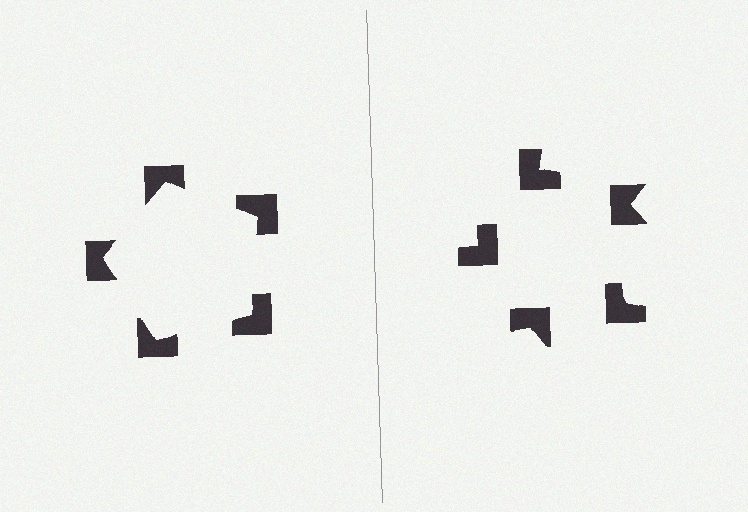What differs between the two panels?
The notched squares are positioned identically on both sides; only the wedge orientations differ. On the left they align to a pentagon; on the right they are misaligned.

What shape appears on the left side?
An illusory pentagon.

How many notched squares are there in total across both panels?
10 — 5 on each side.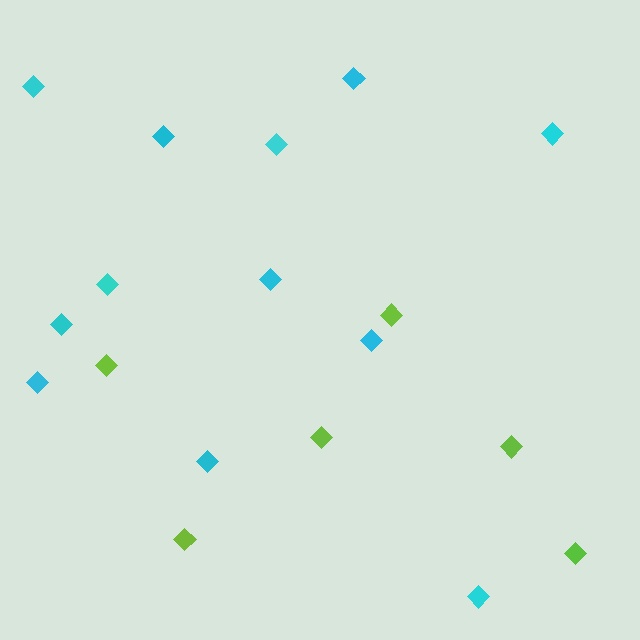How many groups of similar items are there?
There are 2 groups: one group of cyan diamonds (12) and one group of lime diamonds (6).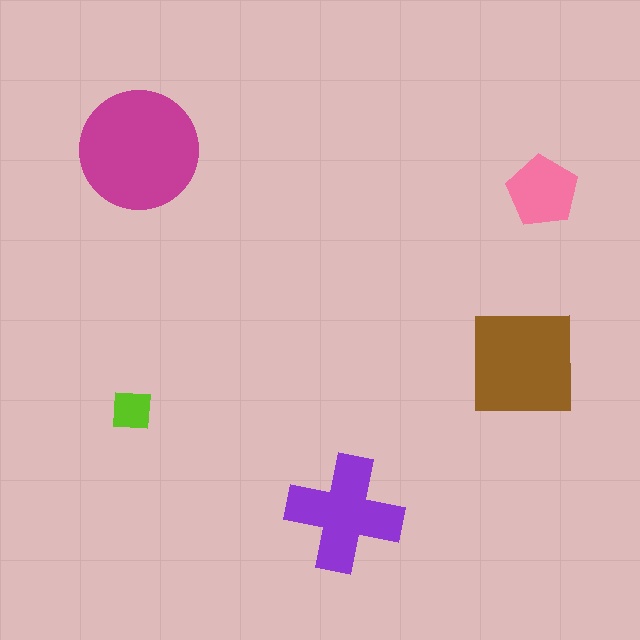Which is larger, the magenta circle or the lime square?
The magenta circle.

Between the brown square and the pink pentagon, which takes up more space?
The brown square.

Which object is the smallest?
The lime square.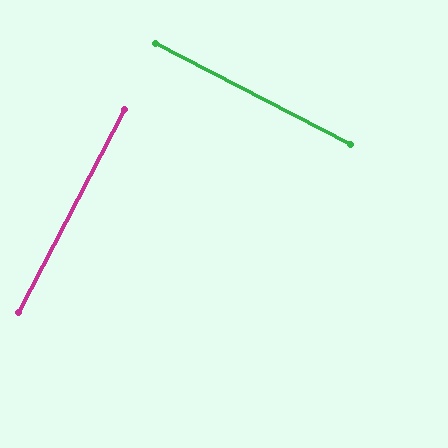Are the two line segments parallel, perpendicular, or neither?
Perpendicular — they meet at approximately 90°.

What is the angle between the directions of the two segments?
Approximately 90 degrees.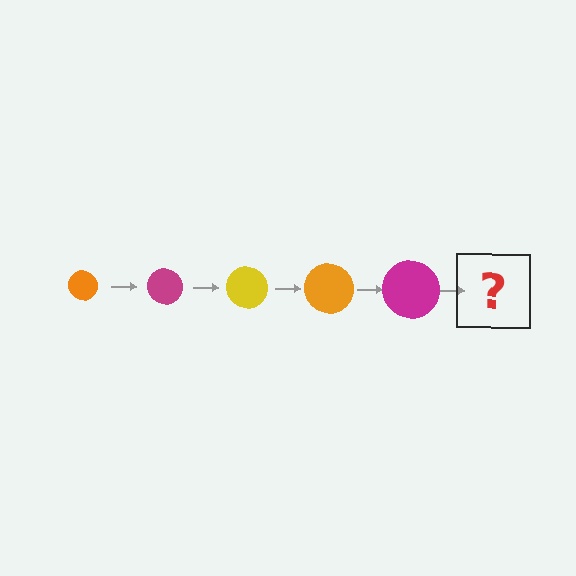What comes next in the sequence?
The next element should be a yellow circle, larger than the previous one.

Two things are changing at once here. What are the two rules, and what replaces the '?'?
The two rules are that the circle grows larger each step and the color cycles through orange, magenta, and yellow. The '?' should be a yellow circle, larger than the previous one.